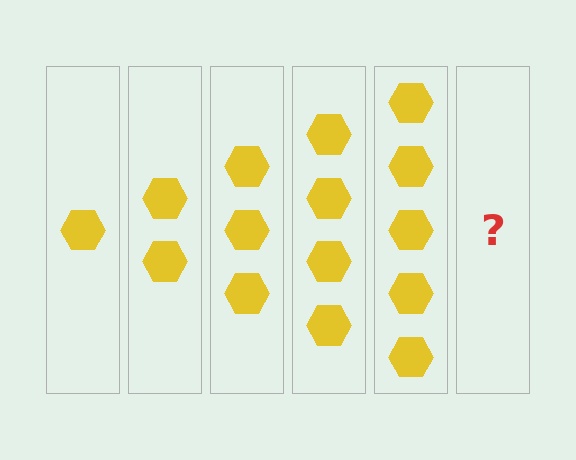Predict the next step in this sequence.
The next step is 6 hexagons.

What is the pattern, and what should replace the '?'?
The pattern is that each step adds one more hexagon. The '?' should be 6 hexagons.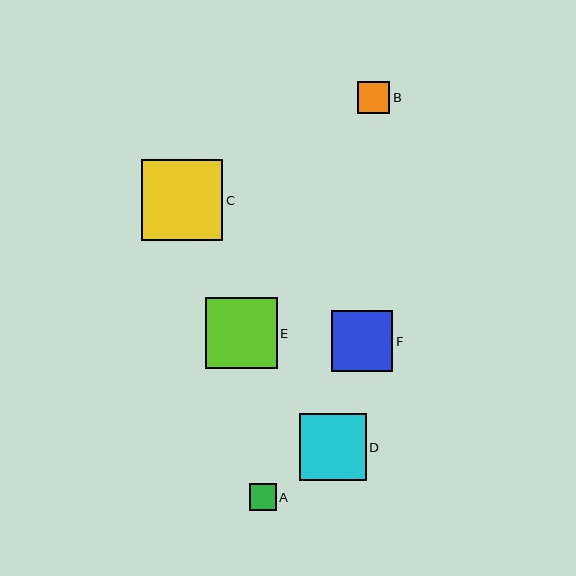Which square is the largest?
Square C is the largest with a size of approximately 81 pixels.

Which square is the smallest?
Square A is the smallest with a size of approximately 27 pixels.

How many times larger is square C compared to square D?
Square C is approximately 1.2 times the size of square D.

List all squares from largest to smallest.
From largest to smallest: C, E, D, F, B, A.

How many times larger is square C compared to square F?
Square C is approximately 1.3 times the size of square F.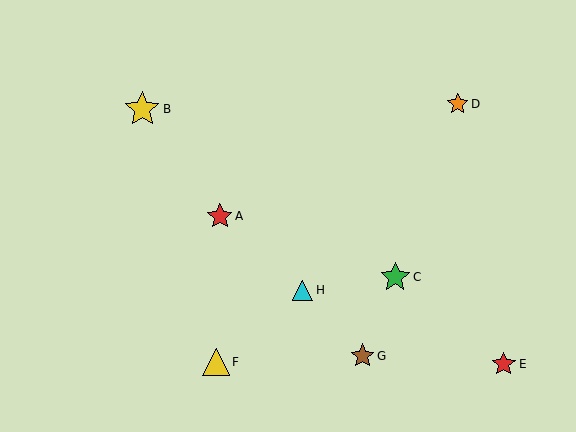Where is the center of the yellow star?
The center of the yellow star is at (142, 109).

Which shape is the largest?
The yellow star (labeled B) is the largest.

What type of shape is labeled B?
Shape B is a yellow star.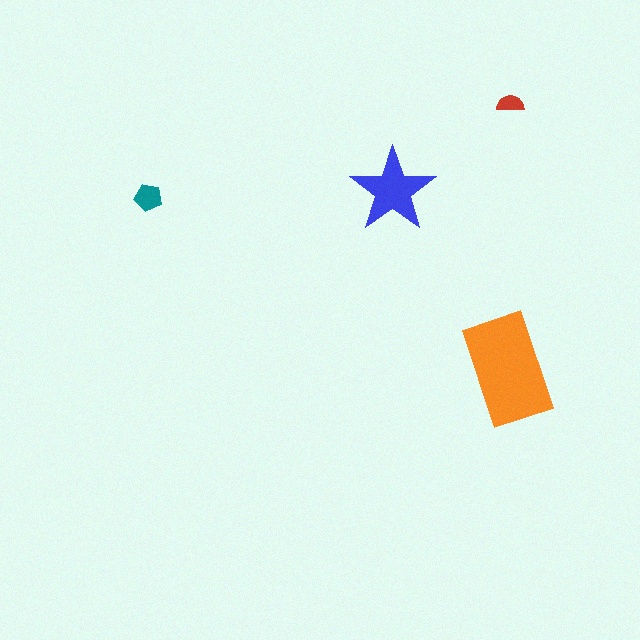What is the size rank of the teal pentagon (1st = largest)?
3rd.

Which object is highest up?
The red semicircle is topmost.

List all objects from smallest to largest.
The red semicircle, the teal pentagon, the blue star, the orange rectangle.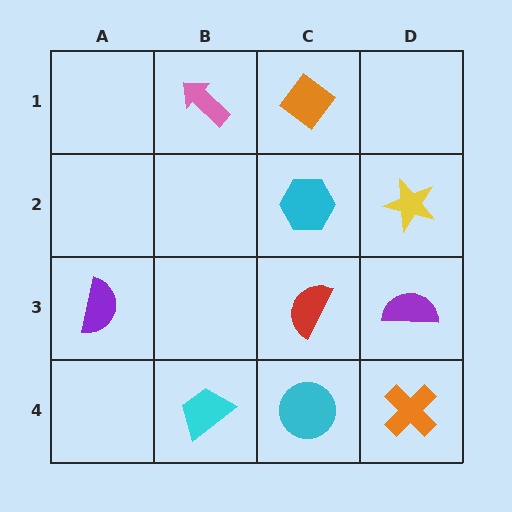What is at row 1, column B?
A pink arrow.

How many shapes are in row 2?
2 shapes.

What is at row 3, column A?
A purple semicircle.